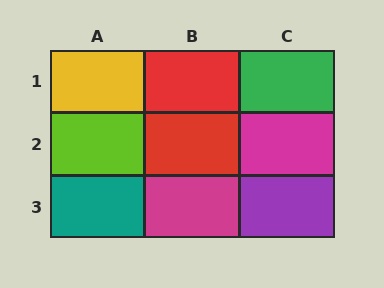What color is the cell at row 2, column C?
Magenta.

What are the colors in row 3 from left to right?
Teal, magenta, purple.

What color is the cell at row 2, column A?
Lime.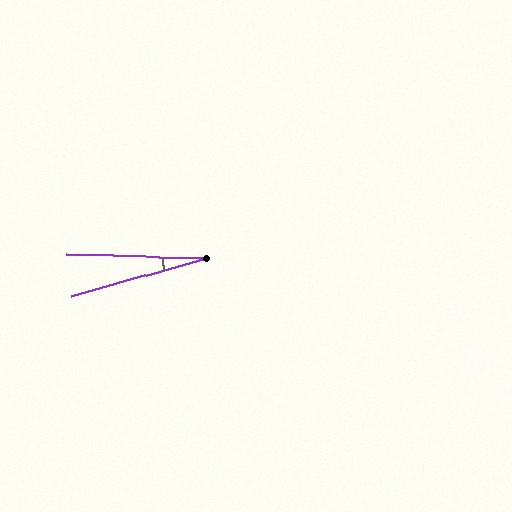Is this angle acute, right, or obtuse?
It is acute.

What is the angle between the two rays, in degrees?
Approximately 17 degrees.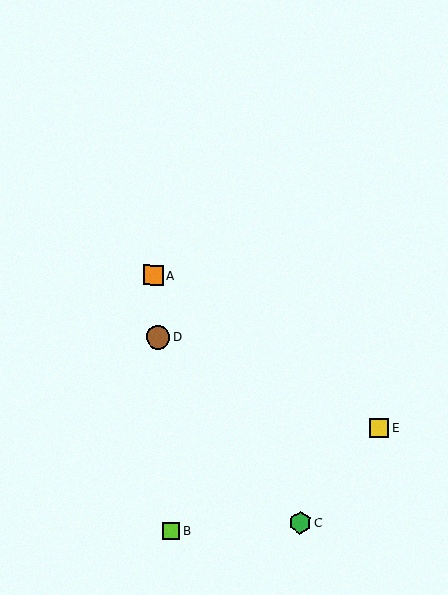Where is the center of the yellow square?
The center of the yellow square is at (379, 428).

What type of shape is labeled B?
Shape B is a lime square.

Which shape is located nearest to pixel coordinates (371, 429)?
The yellow square (labeled E) at (379, 428) is nearest to that location.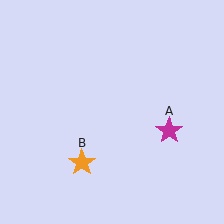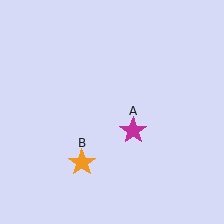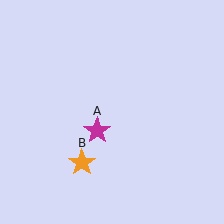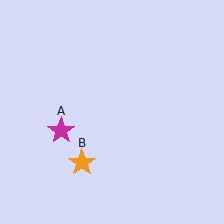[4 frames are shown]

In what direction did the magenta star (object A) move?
The magenta star (object A) moved left.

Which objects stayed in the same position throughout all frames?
Orange star (object B) remained stationary.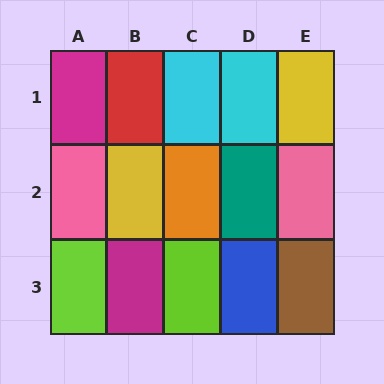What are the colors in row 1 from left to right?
Magenta, red, cyan, cyan, yellow.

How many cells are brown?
1 cell is brown.